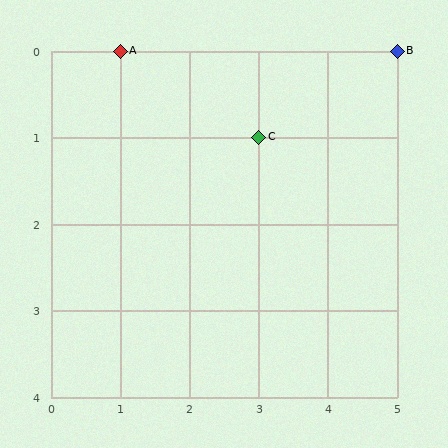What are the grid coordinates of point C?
Point C is at grid coordinates (3, 1).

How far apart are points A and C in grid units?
Points A and C are 2 columns and 1 row apart (about 2.2 grid units diagonally).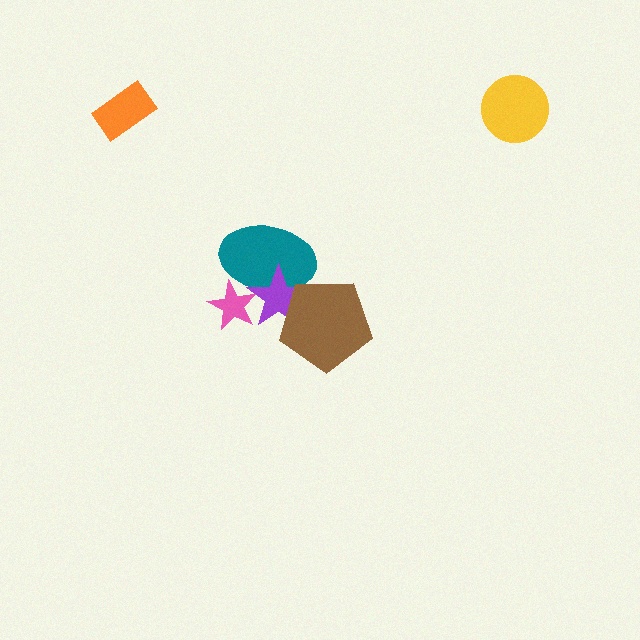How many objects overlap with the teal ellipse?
3 objects overlap with the teal ellipse.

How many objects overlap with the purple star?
3 objects overlap with the purple star.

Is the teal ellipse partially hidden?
Yes, it is partially covered by another shape.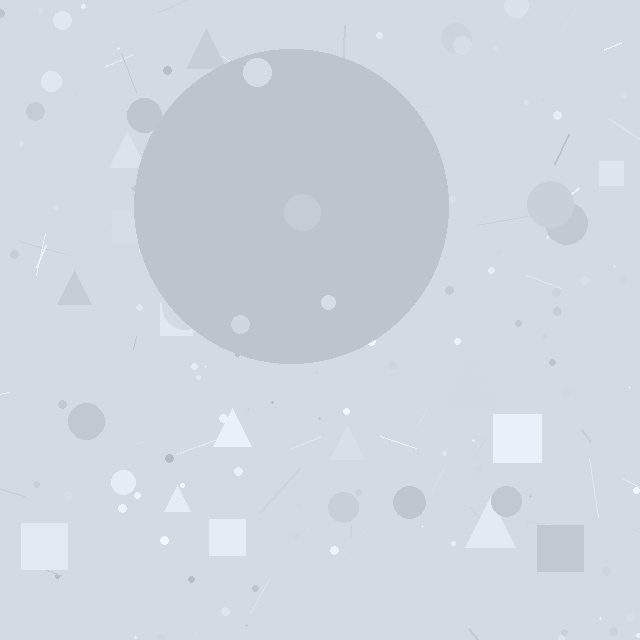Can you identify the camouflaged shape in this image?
The camouflaged shape is a circle.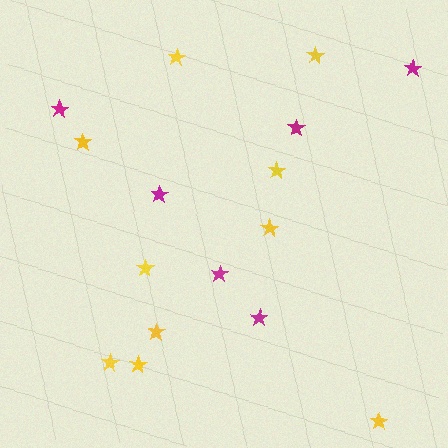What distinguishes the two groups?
There are 2 groups: one group of magenta stars (6) and one group of yellow stars (10).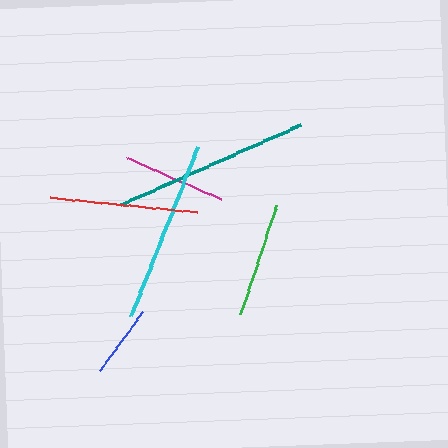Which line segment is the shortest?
The blue line is the shortest at approximately 73 pixels.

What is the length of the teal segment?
The teal segment is approximately 197 pixels long.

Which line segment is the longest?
The teal line is the longest at approximately 197 pixels.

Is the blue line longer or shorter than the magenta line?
The magenta line is longer than the blue line.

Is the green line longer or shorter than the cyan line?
The cyan line is longer than the green line.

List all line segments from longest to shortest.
From longest to shortest: teal, cyan, red, green, magenta, blue.